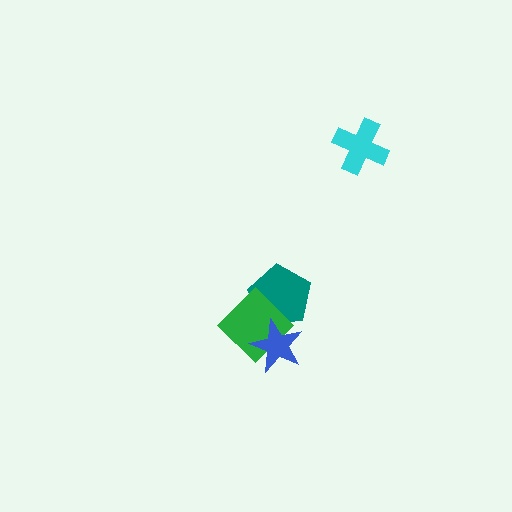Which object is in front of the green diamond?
The blue star is in front of the green diamond.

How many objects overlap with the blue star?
2 objects overlap with the blue star.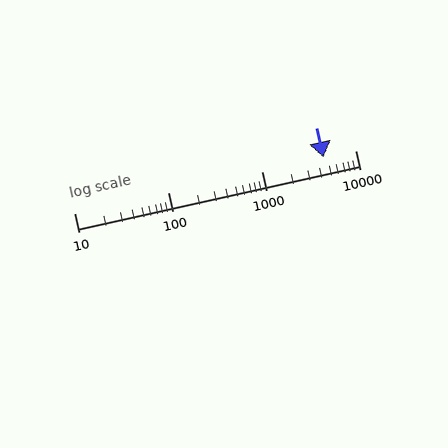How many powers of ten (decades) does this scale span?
The scale spans 3 decades, from 10 to 10000.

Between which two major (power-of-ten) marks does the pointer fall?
The pointer is between 1000 and 10000.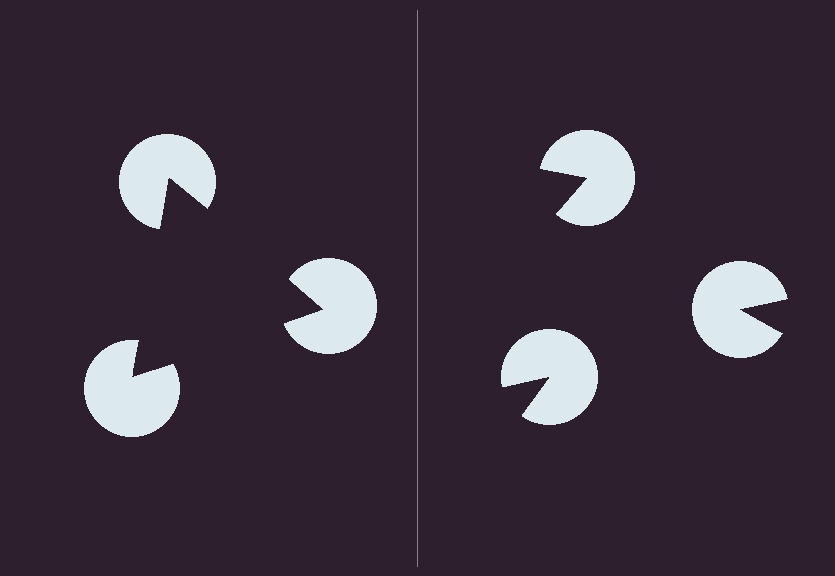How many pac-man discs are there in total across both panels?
6 — 3 on each side.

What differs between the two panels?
The pac-man discs are positioned identically on both sides; only the wedge orientations differ. On the left they align to a triangle; on the right they are misaligned.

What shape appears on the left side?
An illusory triangle.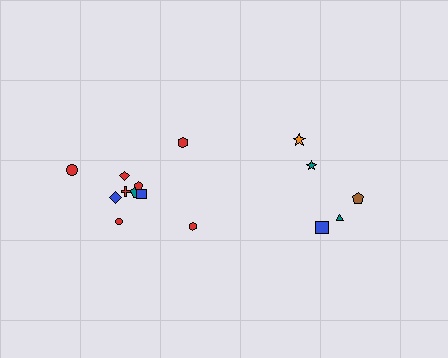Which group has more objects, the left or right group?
The left group.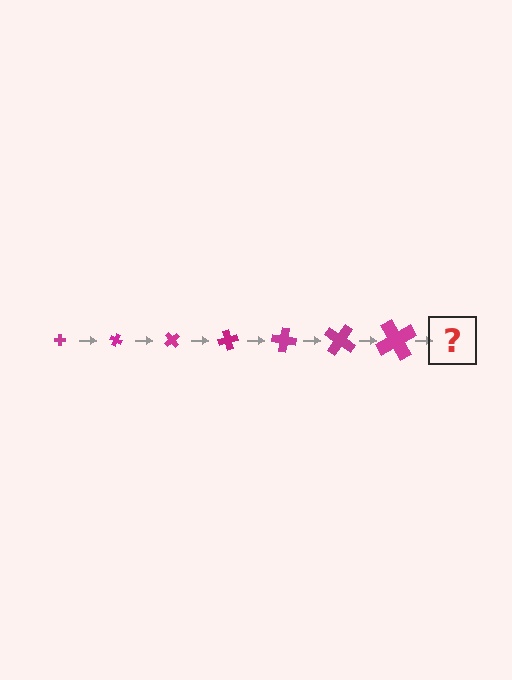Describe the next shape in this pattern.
It should be a cross, larger than the previous one and rotated 175 degrees from the start.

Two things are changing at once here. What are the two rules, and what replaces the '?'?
The two rules are that the cross grows larger each step and it rotates 25 degrees each step. The '?' should be a cross, larger than the previous one and rotated 175 degrees from the start.